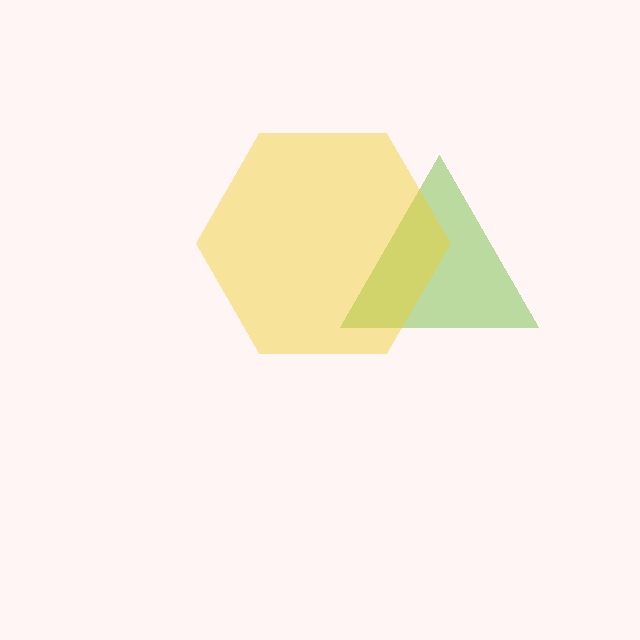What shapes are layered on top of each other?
The layered shapes are: a lime triangle, a yellow hexagon.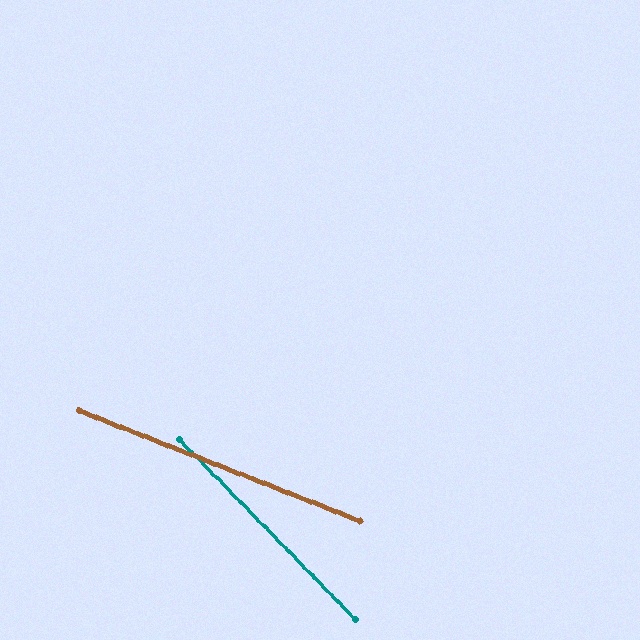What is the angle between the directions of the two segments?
Approximately 24 degrees.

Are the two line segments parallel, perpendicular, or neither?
Neither parallel nor perpendicular — they differ by about 24°.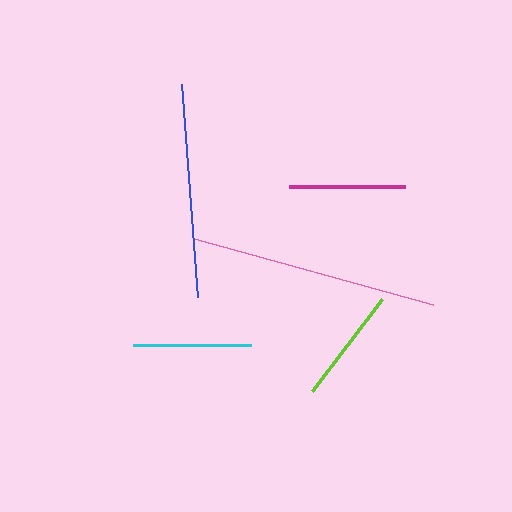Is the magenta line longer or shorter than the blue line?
The blue line is longer than the magenta line.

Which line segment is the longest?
The pink line is the longest at approximately 249 pixels.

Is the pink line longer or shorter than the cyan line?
The pink line is longer than the cyan line.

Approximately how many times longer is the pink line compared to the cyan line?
The pink line is approximately 2.1 times the length of the cyan line.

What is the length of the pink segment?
The pink segment is approximately 249 pixels long.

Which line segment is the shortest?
The magenta line is the shortest at approximately 116 pixels.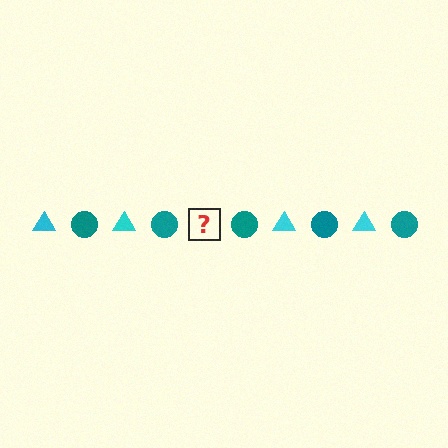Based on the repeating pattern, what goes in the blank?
The blank should be a cyan triangle.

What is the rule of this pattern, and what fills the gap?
The rule is that the pattern alternates between cyan triangle and teal circle. The gap should be filled with a cyan triangle.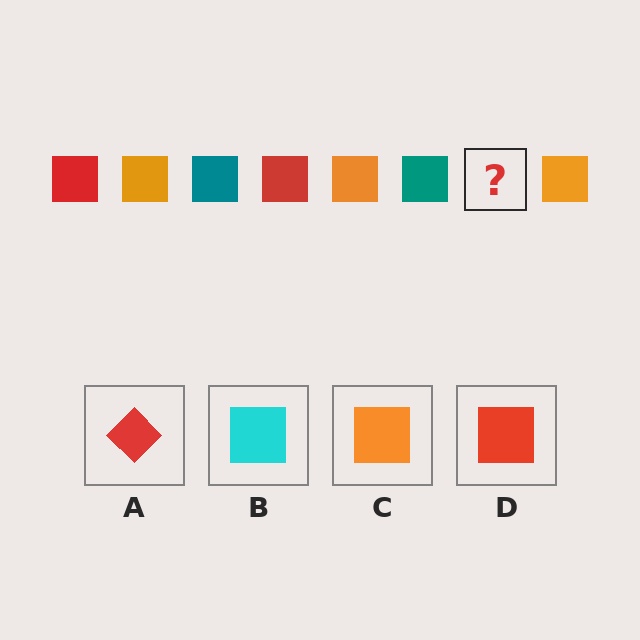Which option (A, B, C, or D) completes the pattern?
D.